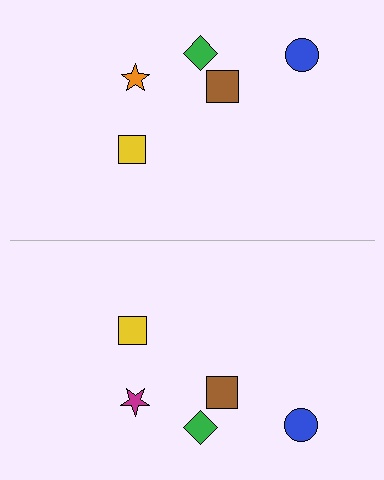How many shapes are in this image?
There are 10 shapes in this image.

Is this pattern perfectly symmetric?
No, the pattern is not perfectly symmetric. The magenta star on the bottom side breaks the symmetry — its mirror counterpart is orange.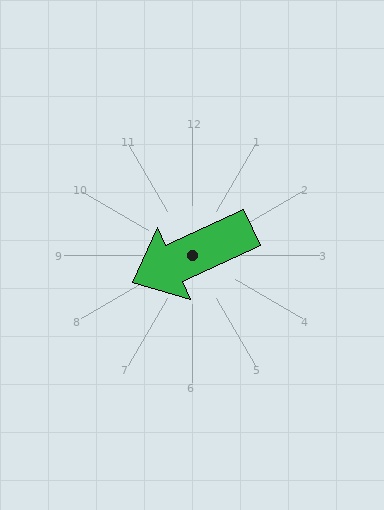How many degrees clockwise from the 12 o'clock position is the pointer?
Approximately 246 degrees.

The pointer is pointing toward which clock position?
Roughly 8 o'clock.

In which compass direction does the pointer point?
Southwest.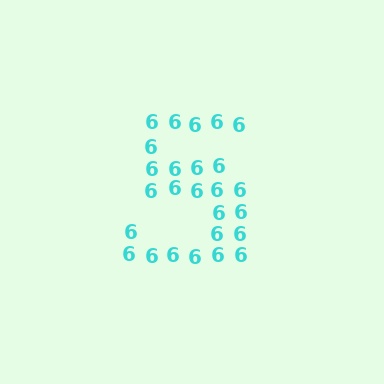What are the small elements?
The small elements are digit 6's.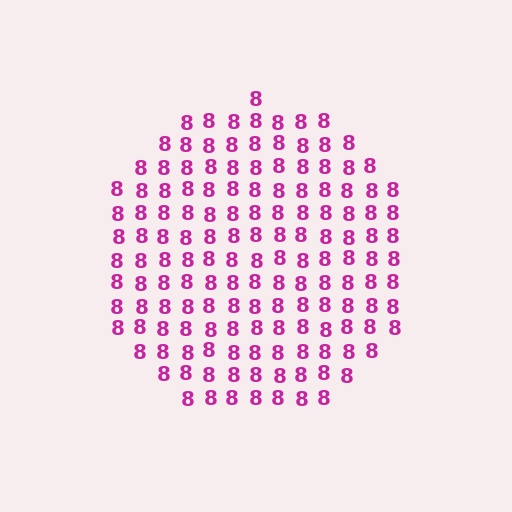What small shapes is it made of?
It is made of small digit 8's.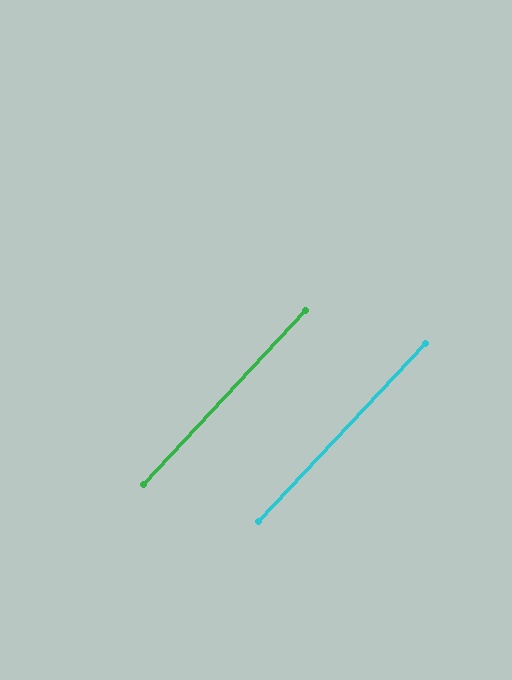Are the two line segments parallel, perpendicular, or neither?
Parallel — their directions differ by only 0.0°.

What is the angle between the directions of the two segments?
Approximately 0 degrees.